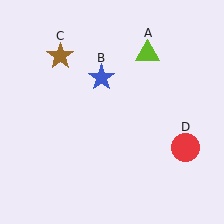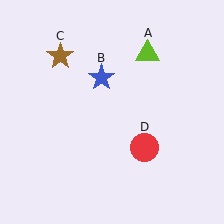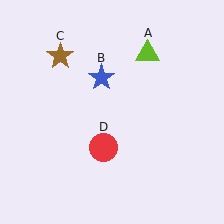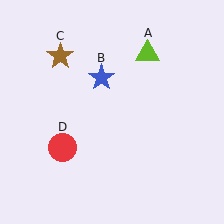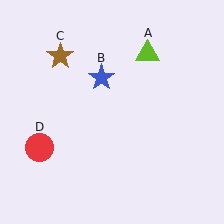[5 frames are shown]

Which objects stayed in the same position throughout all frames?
Lime triangle (object A) and blue star (object B) and brown star (object C) remained stationary.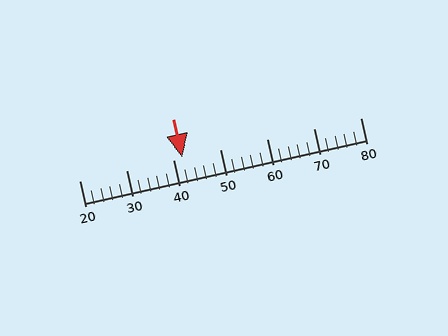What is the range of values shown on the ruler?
The ruler shows values from 20 to 80.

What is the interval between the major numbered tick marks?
The major tick marks are spaced 10 units apart.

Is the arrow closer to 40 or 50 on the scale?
The arrow is closer to 40.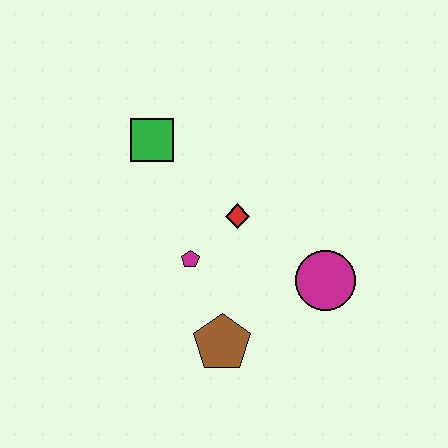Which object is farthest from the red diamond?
The brown pentagon is farthest from the red diamond.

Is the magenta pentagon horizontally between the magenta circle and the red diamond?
No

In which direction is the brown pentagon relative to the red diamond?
The brown pentagon is below the red diamond.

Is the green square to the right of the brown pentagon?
No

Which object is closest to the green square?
The red diamond is closest to the green square.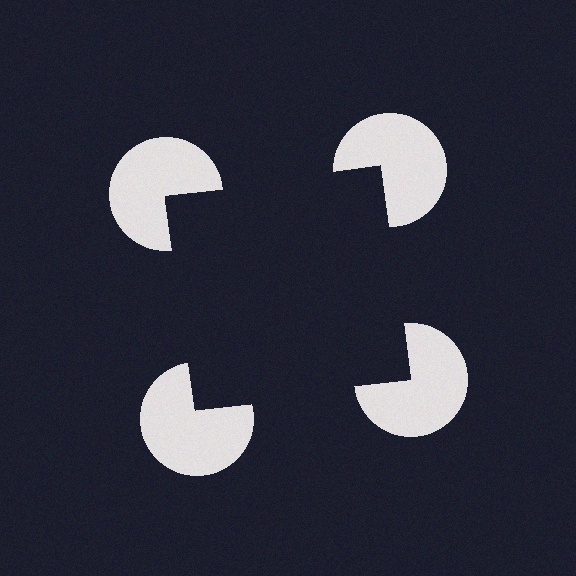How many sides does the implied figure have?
4 sides.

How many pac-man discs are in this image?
There are 4 — one at each vertex of the illusory square.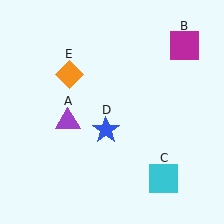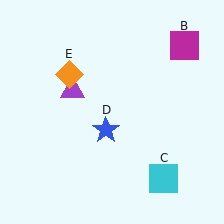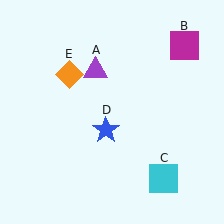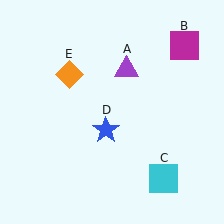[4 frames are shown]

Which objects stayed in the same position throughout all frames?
Magenta square (object B) and cyan square (object C) and blue star (object D) and orange diamond (object E) remained stationary.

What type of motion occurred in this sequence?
The purple triangle (object A) rotated clockwise around the center of the scene.